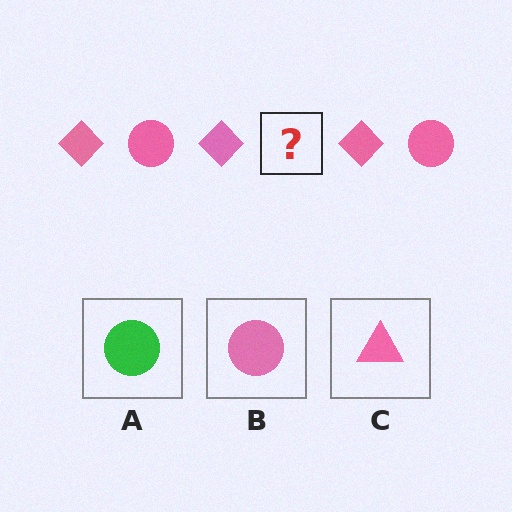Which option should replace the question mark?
Option B.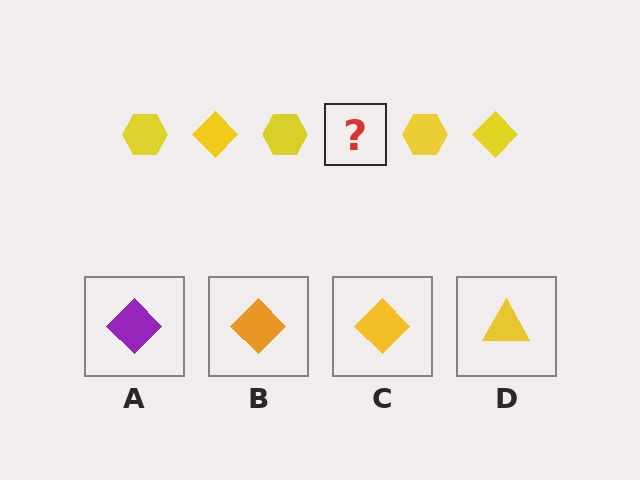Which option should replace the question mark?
Option C.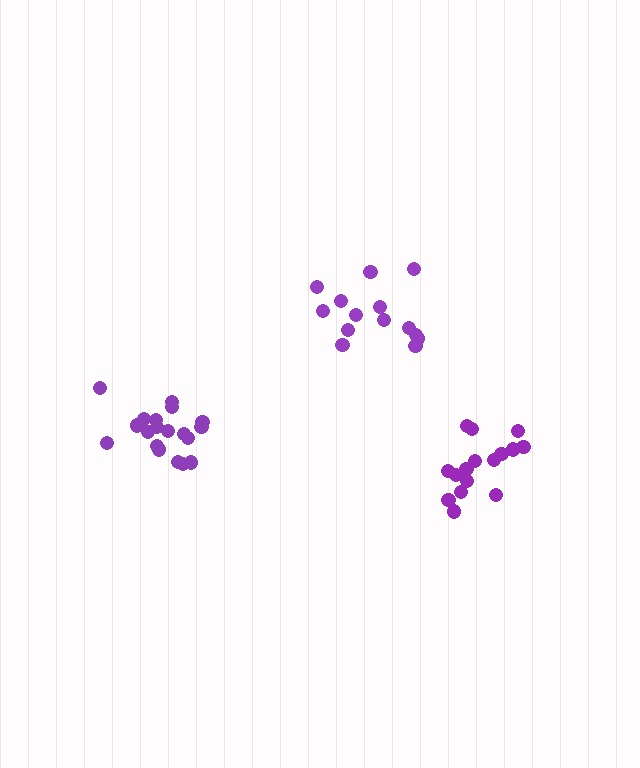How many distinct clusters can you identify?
There are 3 distinct clusters.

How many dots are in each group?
Group 1: 14 dots, Group 2: 16 dots, Group 3: 19 dots (49 total).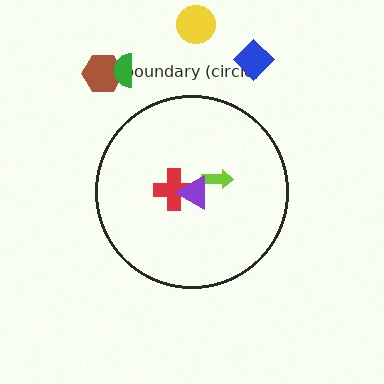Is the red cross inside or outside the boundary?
Inside.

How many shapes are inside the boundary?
3 inside, 4 outside.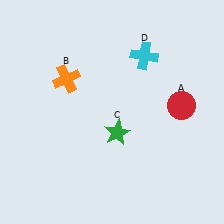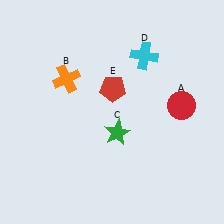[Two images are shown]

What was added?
A red pentagon (E) was added in Image 2.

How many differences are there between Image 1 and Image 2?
There is 1 difference between the two images.